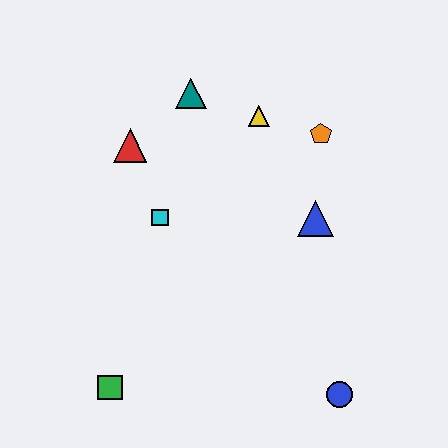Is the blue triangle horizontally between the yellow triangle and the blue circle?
Yes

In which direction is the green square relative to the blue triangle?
The green square is to the left of the blue triangle.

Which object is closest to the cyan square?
The red triangle is closest to the cyan square.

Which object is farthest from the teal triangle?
The blue circle is farthest from the teal triangle.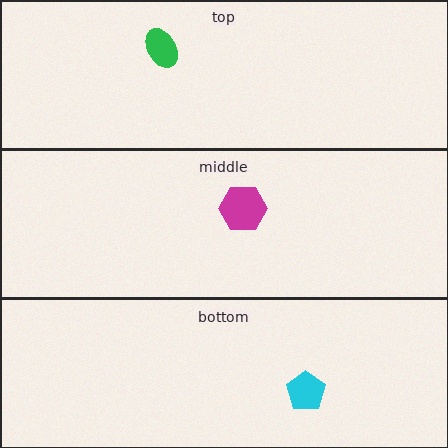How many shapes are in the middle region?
1.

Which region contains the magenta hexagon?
The middle region.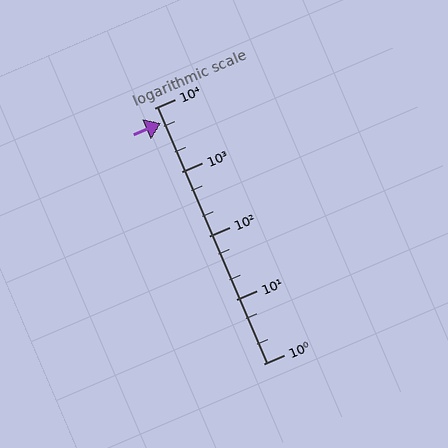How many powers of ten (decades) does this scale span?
The scale spans 4 decades, from 1 to 10000.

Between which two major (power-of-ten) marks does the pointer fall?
The pointer is between 1000 and 10000.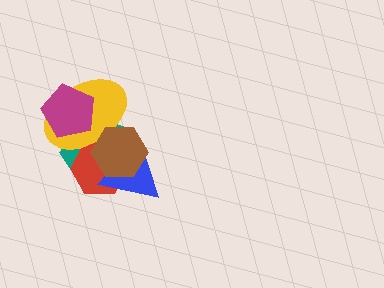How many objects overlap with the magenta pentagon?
2 objects overlap with the magenta pentagon.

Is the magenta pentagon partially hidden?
No, no other shape covers it.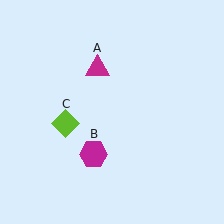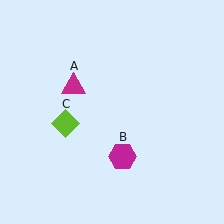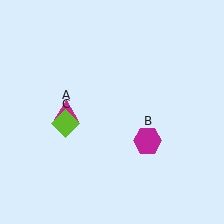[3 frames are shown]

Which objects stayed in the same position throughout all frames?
Lime diamond (object C) remained stationary.